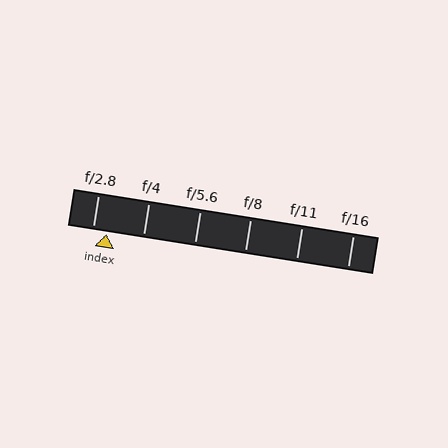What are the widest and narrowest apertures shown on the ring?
The widest aperture shown is f/2.8 and the narrowest is f/16.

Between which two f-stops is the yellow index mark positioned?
The index mark is between f/2.8 and f/4.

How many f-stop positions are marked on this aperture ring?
There are 6 f-stop positions marked.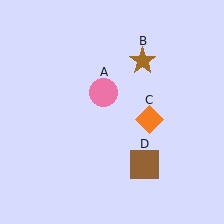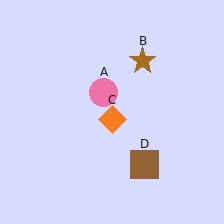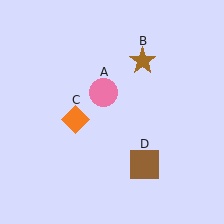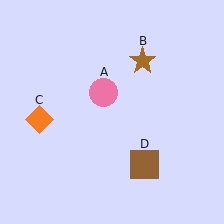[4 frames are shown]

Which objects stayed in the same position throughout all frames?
Pink circle (object A) and brown star (object B) and brown square (object D) remained stationary.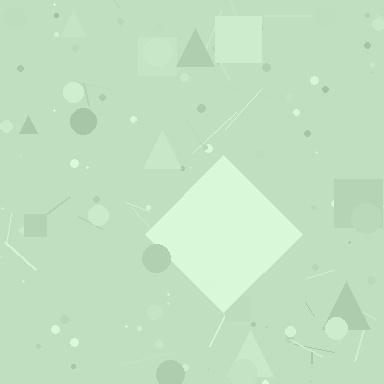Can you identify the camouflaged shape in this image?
The camouflaged shape is a diamond.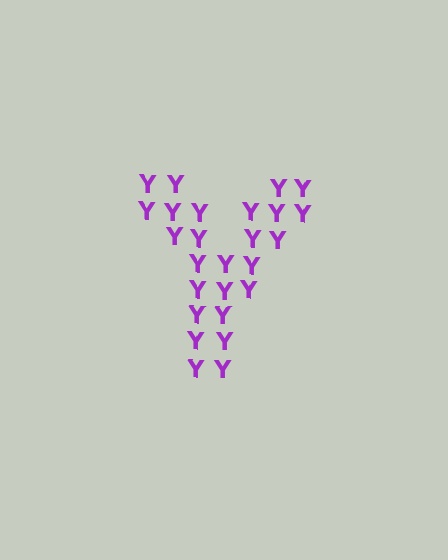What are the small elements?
The small elements are letter Y's.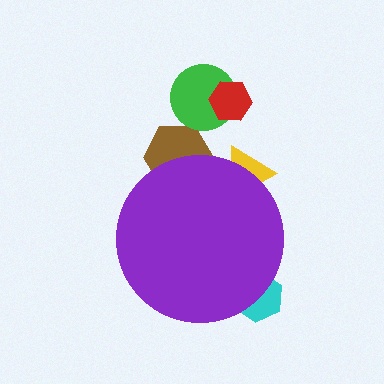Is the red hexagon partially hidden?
No, the red hexagon is fully visible.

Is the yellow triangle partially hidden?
Yes, the yellow triangle is partially hidden behind the purple circle.